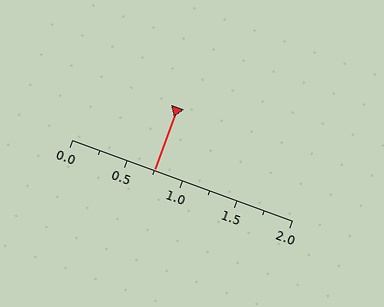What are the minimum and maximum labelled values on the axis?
The axis runs from 0.0 to 2.0.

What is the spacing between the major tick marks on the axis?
The major ticks are spaced 0.5 apart.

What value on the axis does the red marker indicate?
The marker indicates approximately 0.75.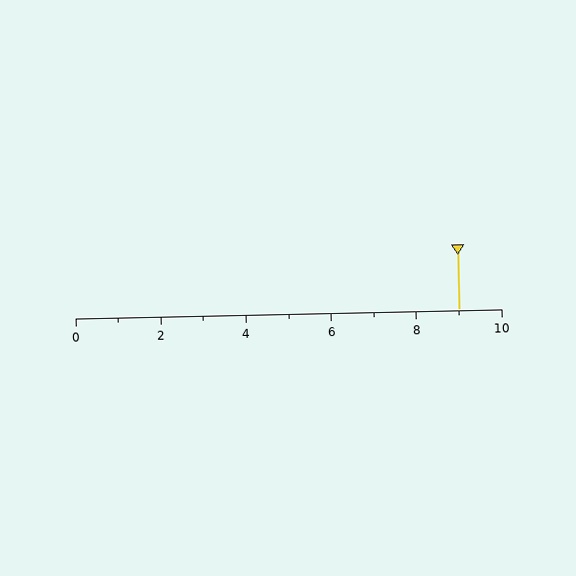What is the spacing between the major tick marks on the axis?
The major ticks are spaced 2 apart.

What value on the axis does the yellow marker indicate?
The marker indicates approximately 9.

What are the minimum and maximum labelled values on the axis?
The axis runs from 0 to 10.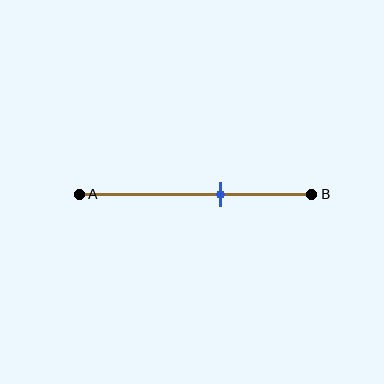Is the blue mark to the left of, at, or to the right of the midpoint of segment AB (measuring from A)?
The blue mark is to the right of the midpoint of segment AB.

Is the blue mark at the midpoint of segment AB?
No, the mark is at about 60% from A, not at the 50% midpoint.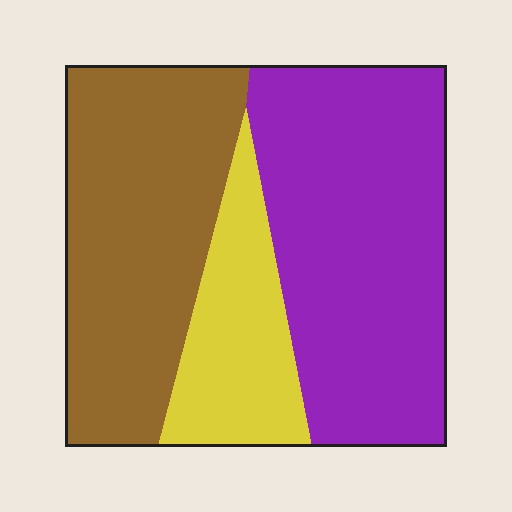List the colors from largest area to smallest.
From largest to smallest: purple, brown, yellow.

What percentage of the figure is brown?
Brown covers around 35% of the figure.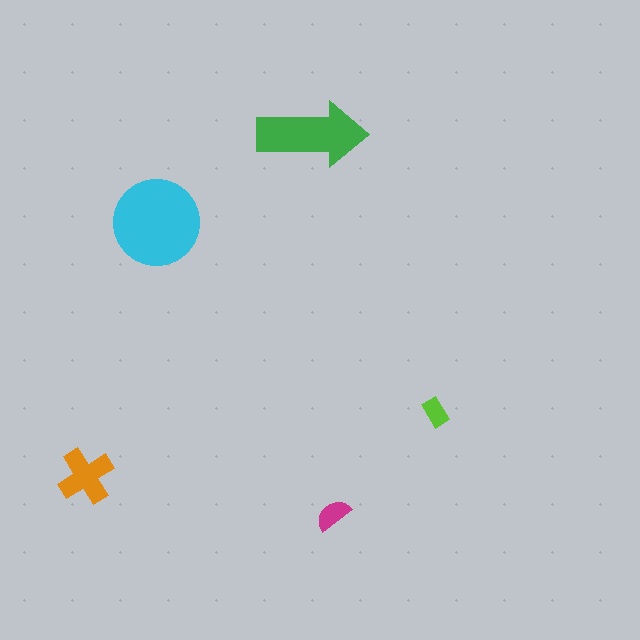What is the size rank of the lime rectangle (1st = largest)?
5th.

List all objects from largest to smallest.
The cyan circle, the green arrow, the orange cross, the magenta semicircle, the lime rectangle.